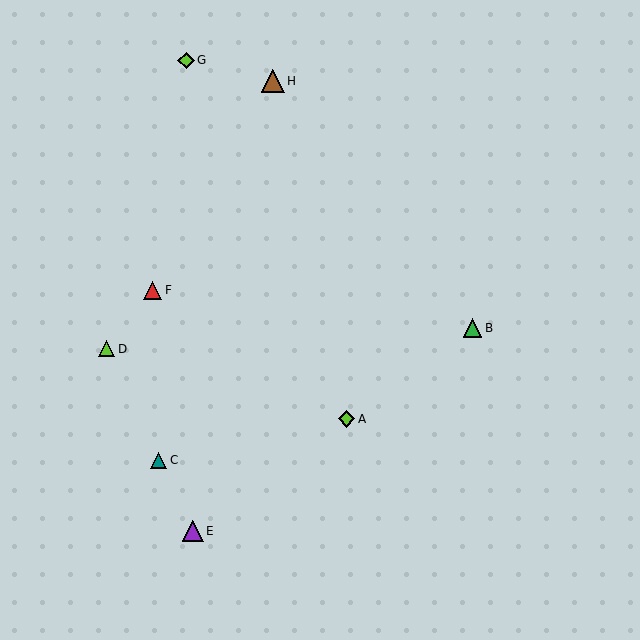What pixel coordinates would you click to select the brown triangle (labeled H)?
Click at (273, 81) to select the brown triangle H.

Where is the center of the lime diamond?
The center of the lime diamond is at (186, 60).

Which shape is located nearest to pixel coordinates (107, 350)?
The lime triangle (labeled D) at (107, 349) is nearest to that location.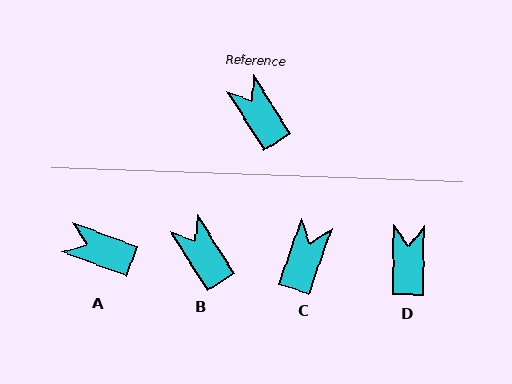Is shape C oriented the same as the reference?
No, it is off by about 51 degrees.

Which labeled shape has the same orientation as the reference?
B.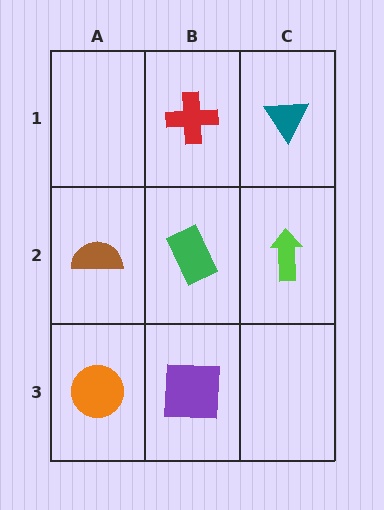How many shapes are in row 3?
2 shapes.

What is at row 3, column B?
A purple square.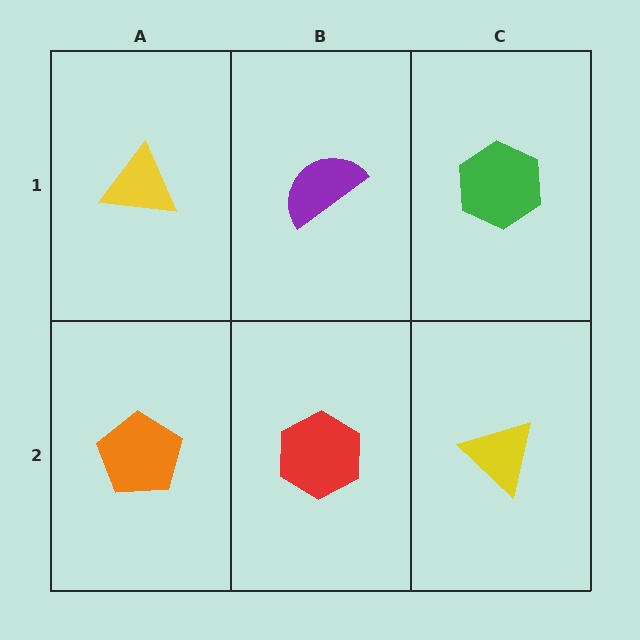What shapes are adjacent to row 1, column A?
An orange pentagon (row 2, column A), a purple semicircle (row 1, column B).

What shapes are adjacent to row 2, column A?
A yellow triangle (row 1, column A), a red hexagon (row 2, column B).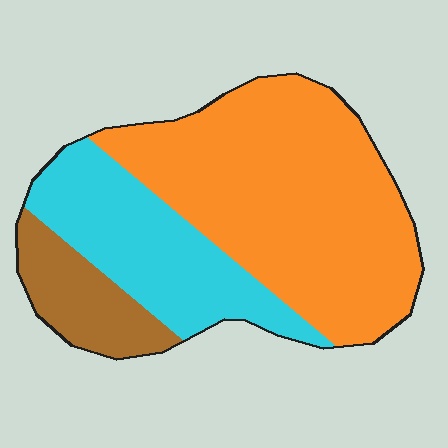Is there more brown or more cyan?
Cyan.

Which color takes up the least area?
Brown, at roughly 15%.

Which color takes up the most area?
Orange, at roughly 60%.